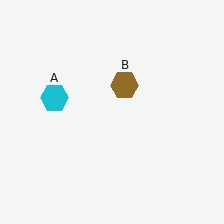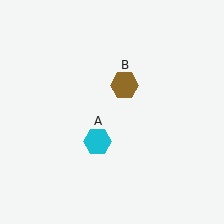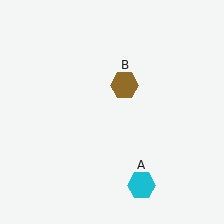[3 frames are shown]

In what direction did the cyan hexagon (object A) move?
The cyan hexagon (object A) moved down and to the right.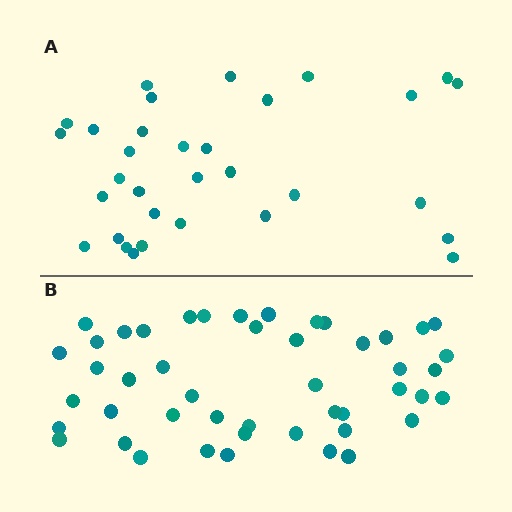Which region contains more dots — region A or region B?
Region B (the bottom region) has more dots.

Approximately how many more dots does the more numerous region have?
Region B has approximately 15 more dots than region A.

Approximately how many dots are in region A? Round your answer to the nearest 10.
About 30 dots. (The exact count is 32, which rounds to 30.)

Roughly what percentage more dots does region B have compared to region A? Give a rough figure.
About 45% more.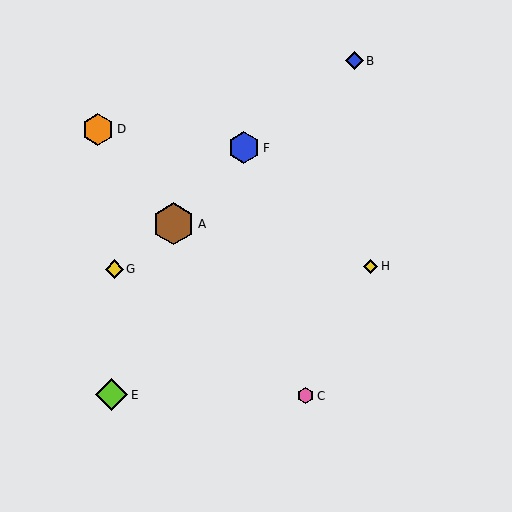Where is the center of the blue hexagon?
The center of the blue hexagon is at (244, 148).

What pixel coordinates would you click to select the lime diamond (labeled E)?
Click at (112, 395) to select the lime diamond E.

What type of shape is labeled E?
Shape E is a lime diamond.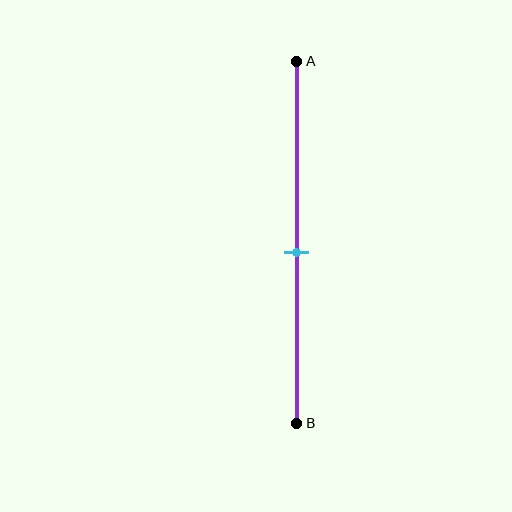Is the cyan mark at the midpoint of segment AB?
Yes, the mark is approximately at the midpoint.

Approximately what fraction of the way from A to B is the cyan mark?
The cyan mark is approximately 55% of the way from A to B.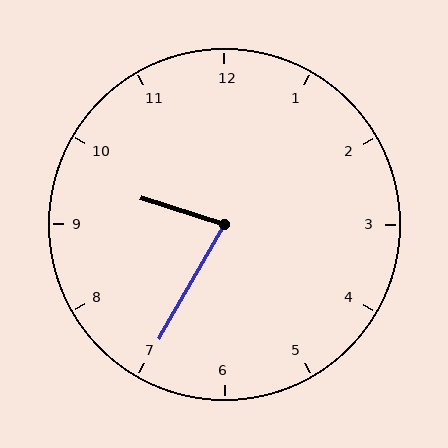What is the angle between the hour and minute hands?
Approximately 78 degrees.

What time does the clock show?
9:35.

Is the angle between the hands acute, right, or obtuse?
It is acute.